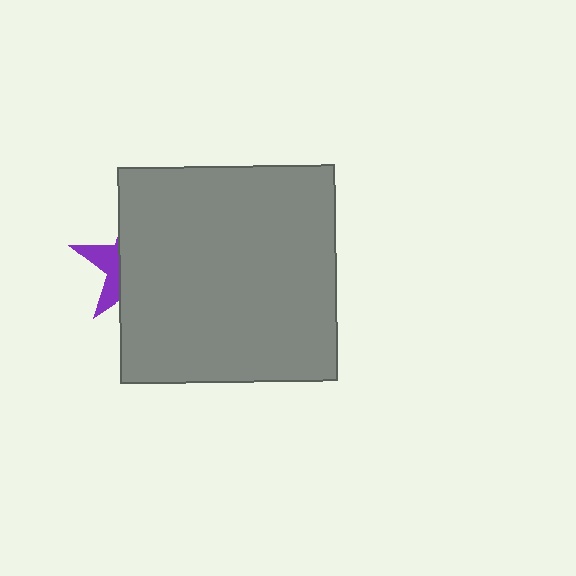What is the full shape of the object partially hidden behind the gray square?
The partially hidden object is a purple star.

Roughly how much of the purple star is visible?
A small part of it is visible (roughly 31%).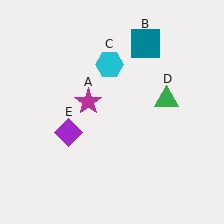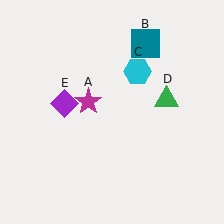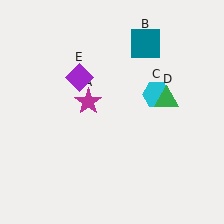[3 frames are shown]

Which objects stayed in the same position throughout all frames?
Magenta star (object A) and teal square (object B) and green triangle (object D) remained stationary.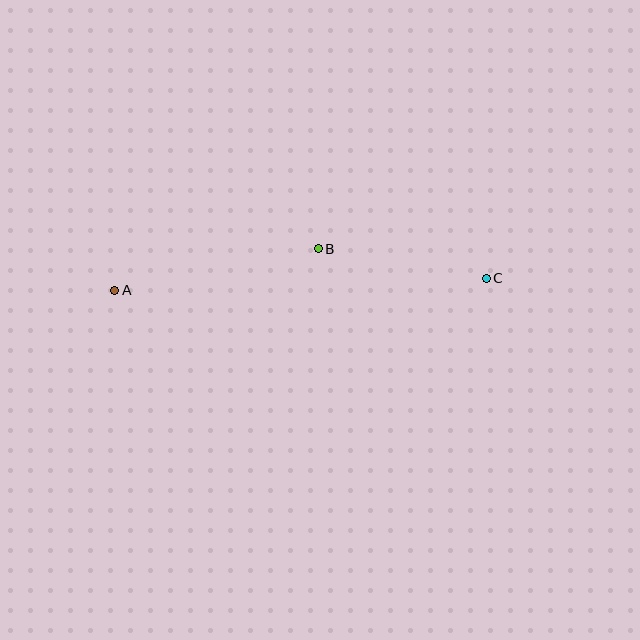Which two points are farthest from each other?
Points A and C are farthest from each other.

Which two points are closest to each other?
Points B and C are closest to each other.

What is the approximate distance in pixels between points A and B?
The distance between A and B is approximately 208 pixels.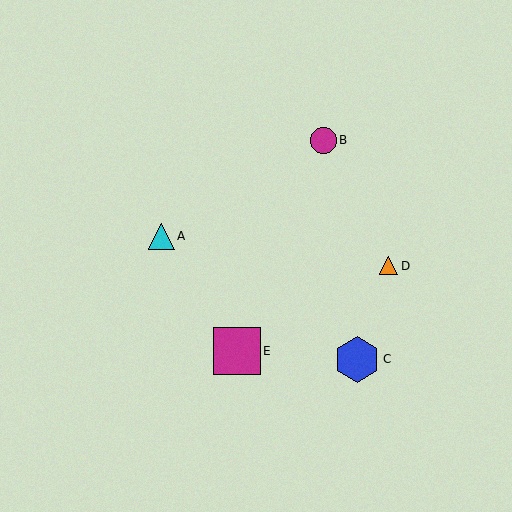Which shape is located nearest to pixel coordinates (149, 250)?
The cyan triangle (labeled A) at (161, 236) is nearest to that location.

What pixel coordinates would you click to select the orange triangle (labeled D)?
Click at (388, 266) to select the orange triangle D.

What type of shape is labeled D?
Shape D is an orange triangle.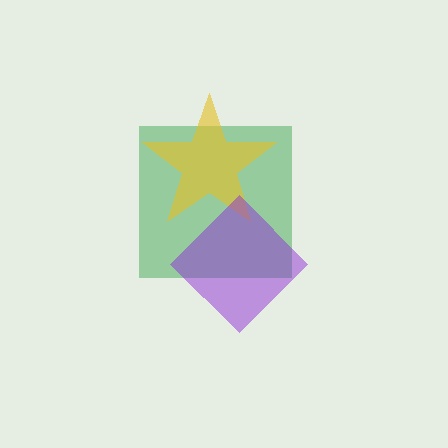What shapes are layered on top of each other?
The layered shapes are: a green square, a yellow star, a purple diamond.